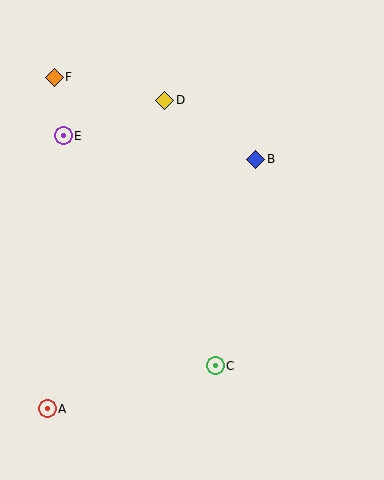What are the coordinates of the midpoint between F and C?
The midpoint between F and C is at (135, 221).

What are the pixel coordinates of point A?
Point A is at (47, 409).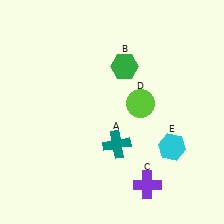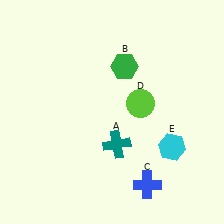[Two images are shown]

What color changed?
The cross (C) changed from purple in Image 1 to blue in Image 2.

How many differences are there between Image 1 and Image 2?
There is 1 difference between the two images.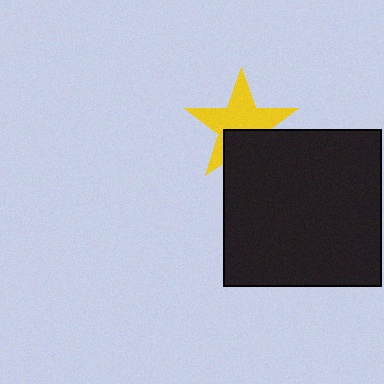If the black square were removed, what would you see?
You would see the complete yellow star.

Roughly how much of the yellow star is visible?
Most of it is visible (roughly 68%).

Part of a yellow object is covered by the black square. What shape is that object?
It is a star.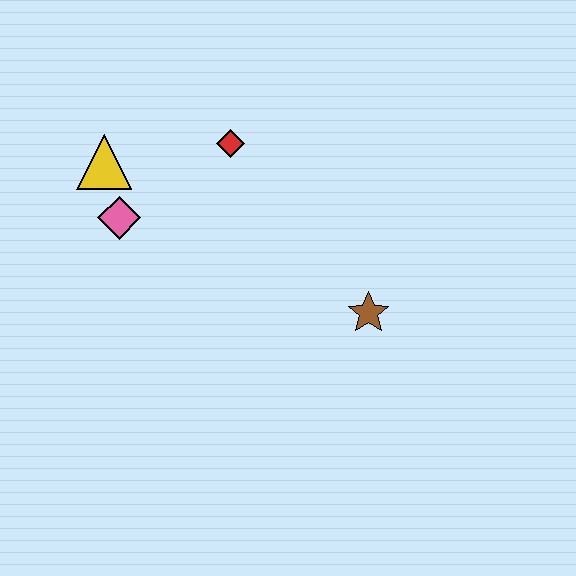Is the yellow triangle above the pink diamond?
Yes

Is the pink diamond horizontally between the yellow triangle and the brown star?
Yes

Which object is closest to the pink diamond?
The yellow triangle is closest to the pink diamond.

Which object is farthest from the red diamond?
The brown star is farthest from the red diamond.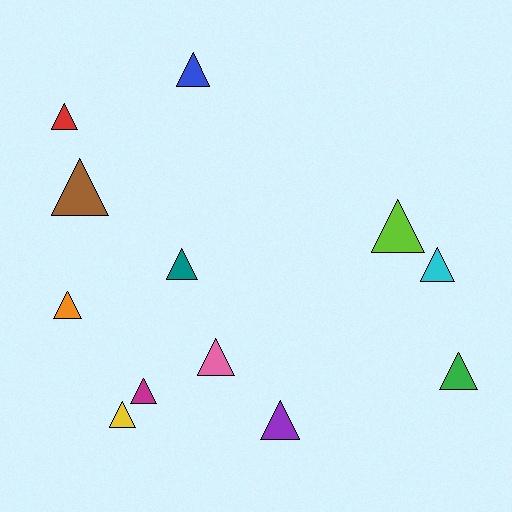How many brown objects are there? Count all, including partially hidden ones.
There is 1 brown object.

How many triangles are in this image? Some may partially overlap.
There are 12 triangles.